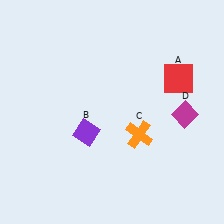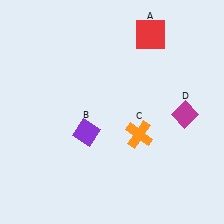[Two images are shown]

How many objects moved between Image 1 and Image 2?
1 object moved between the two images.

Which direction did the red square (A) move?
The red square (A) moved up.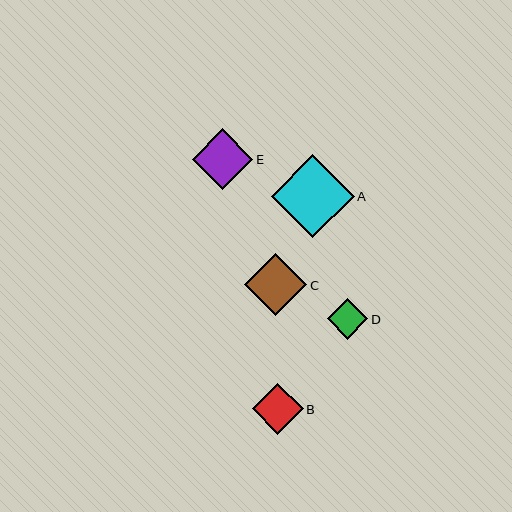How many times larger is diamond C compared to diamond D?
Diamond C is approximately 1.5 times the size of diamond D.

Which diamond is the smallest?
Diamond D is the smallest with a size of approximately 40 pixels.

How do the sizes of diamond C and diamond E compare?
Diamond C and diamond E are approximately the same size.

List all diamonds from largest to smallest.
From largest to smallest: A, C, E, B, D.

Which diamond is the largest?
Diamond A is the largest with a size of approximately 83 pixels.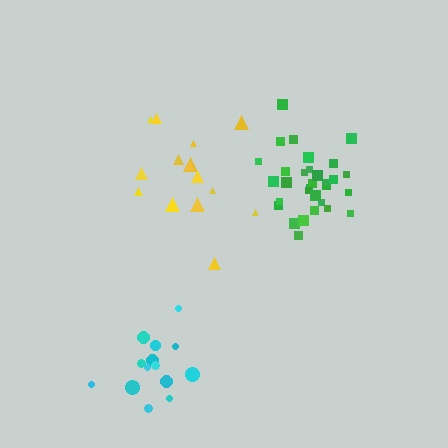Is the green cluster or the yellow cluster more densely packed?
Green.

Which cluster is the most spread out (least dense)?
Cyan.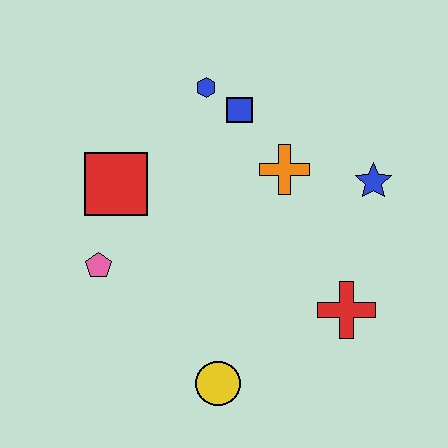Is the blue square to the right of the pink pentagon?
Yes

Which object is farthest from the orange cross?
The yellow circle is farthest from the orange cross.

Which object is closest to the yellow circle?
The red cross is closest to the yellow circle.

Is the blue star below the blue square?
Yes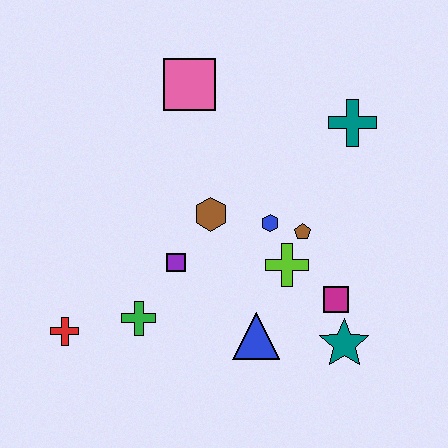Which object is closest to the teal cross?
The brown pentagon is closest to the teal cross.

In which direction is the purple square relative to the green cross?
The purple square is above the green cross.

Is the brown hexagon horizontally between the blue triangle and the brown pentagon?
No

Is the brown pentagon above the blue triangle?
Yes